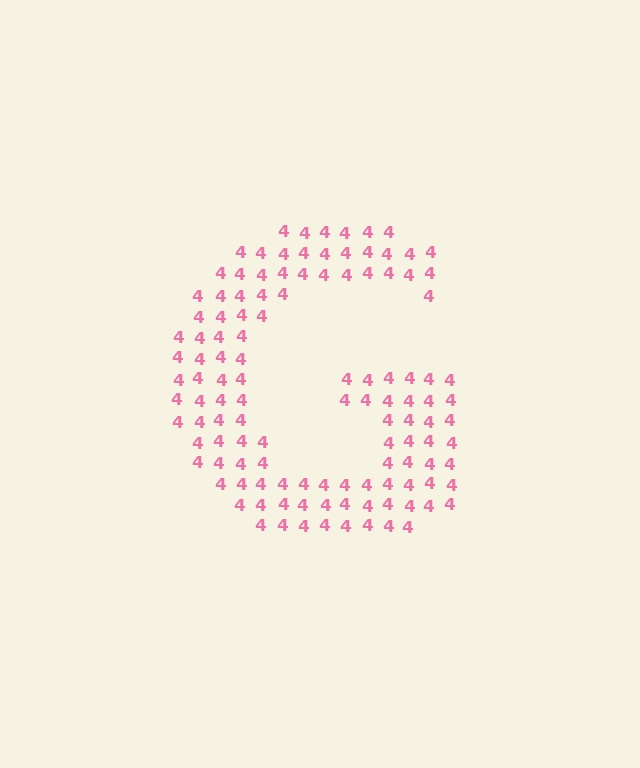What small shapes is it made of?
It is made of small digit 4's.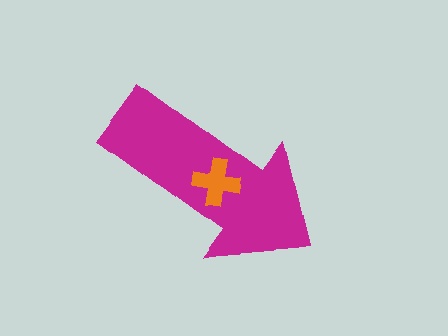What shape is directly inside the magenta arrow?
The orange cross.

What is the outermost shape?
The magenta arrow.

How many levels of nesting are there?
2.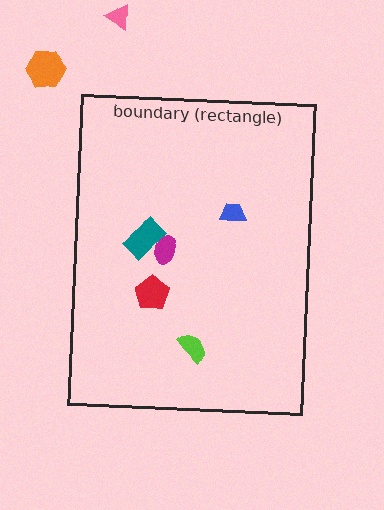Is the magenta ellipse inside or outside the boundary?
Inside.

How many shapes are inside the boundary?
5 inside, 2 outside.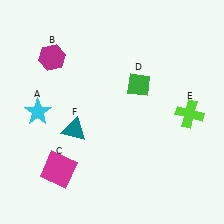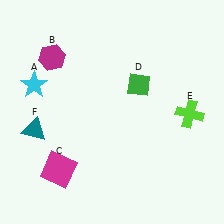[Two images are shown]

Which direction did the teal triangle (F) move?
The teal triangle (F) moved left.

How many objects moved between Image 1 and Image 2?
2 objects moved between the two images.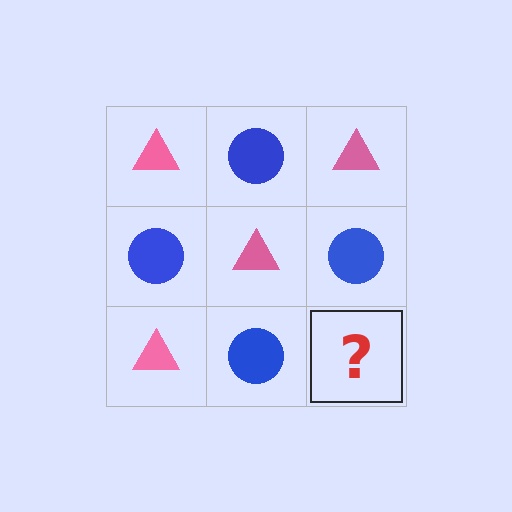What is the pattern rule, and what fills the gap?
The rule is that it alternates pink triangle and blue circle in a checkerboard pattern. The gap should be filled with a pink triangle.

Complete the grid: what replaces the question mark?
The question mark should be replaced with a pink triangle.